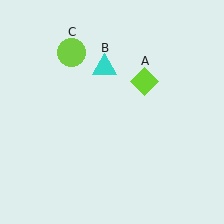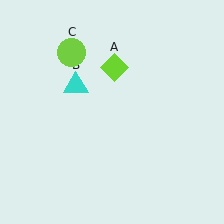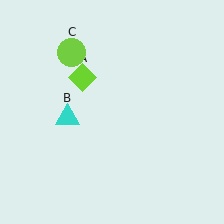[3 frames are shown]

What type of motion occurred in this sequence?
The lime diamond (object A), cyan triangle (object B) rotated counterclockwise around the center of the scene.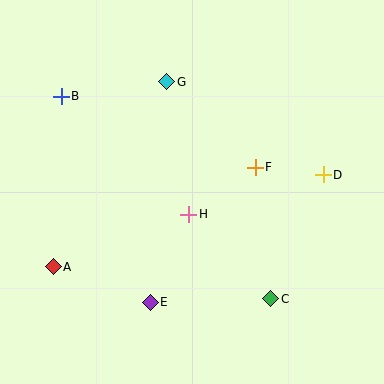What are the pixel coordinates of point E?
Point E is at (150, 302).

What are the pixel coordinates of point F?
Point F is at (255, 167).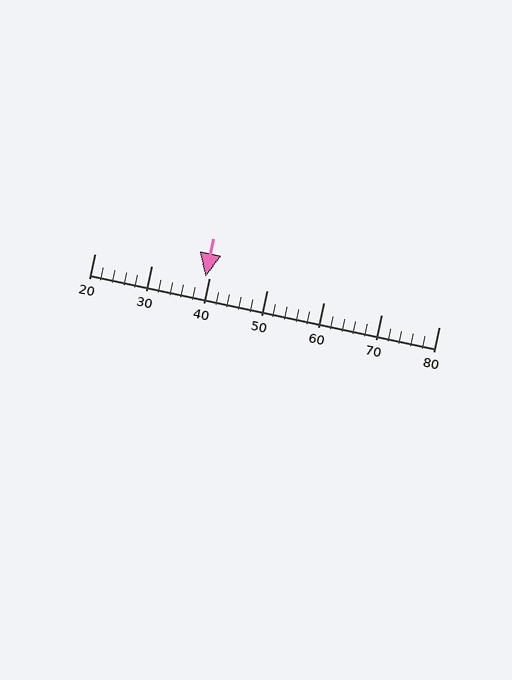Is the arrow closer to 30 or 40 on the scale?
The arrow is closer to 40.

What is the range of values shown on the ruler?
The ruler shows values from 20 to 80.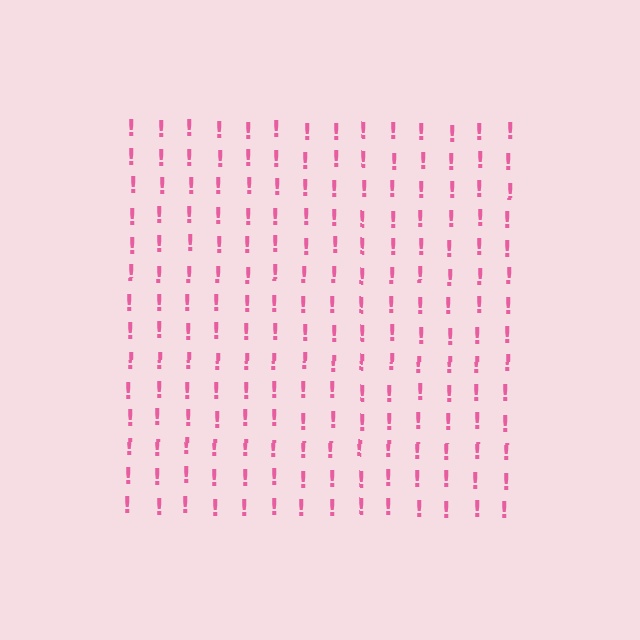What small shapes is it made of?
It is made of small exclamation marks.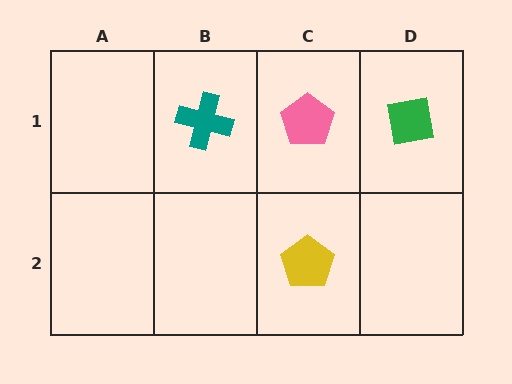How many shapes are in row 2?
1 shape.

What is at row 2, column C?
A yellow pentagon.